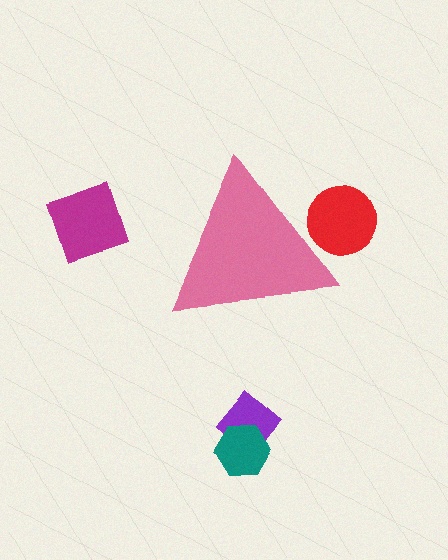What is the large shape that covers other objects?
A pink triangle.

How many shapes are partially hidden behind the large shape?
2 shapes are partially hidden.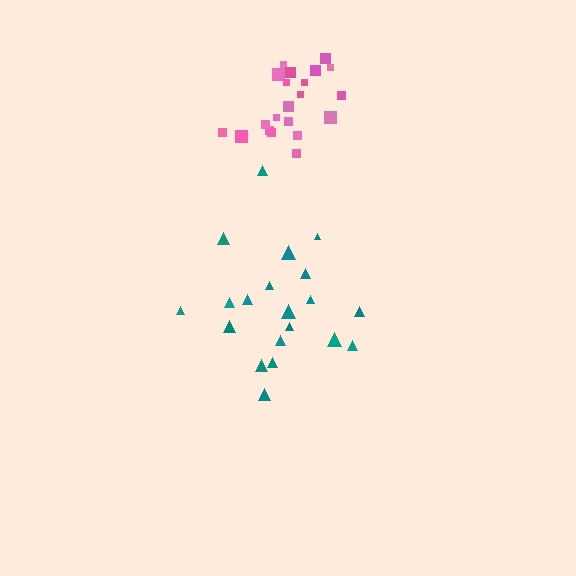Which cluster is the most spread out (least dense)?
Teal.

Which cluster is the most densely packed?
Pink.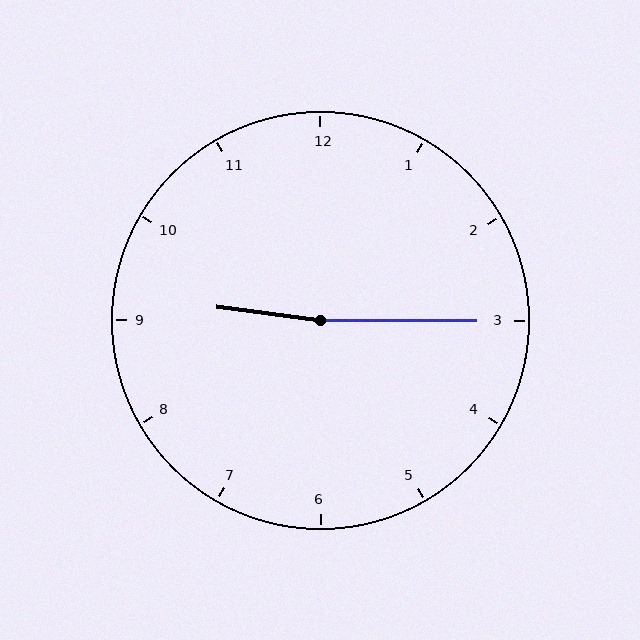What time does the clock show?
9:15.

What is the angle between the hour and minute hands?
Approximately 172 degrees.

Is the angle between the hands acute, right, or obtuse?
It is obtuse.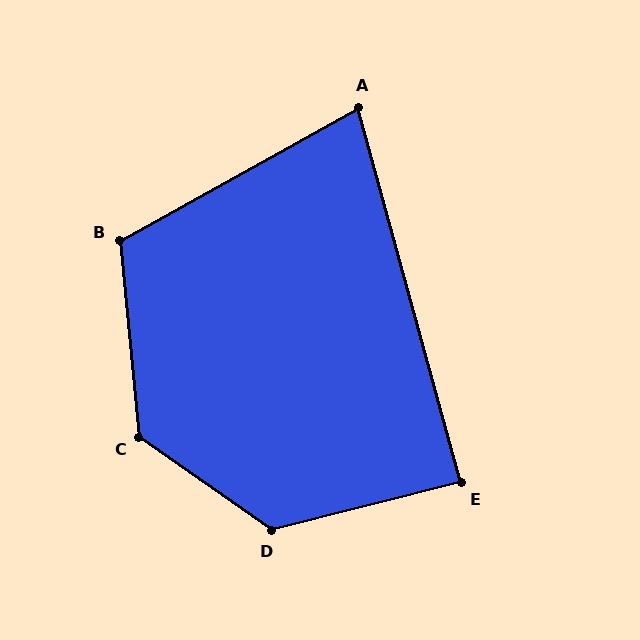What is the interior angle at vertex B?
Approximately 113 degrees (obtuse).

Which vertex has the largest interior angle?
D, at approximately 131 degrees.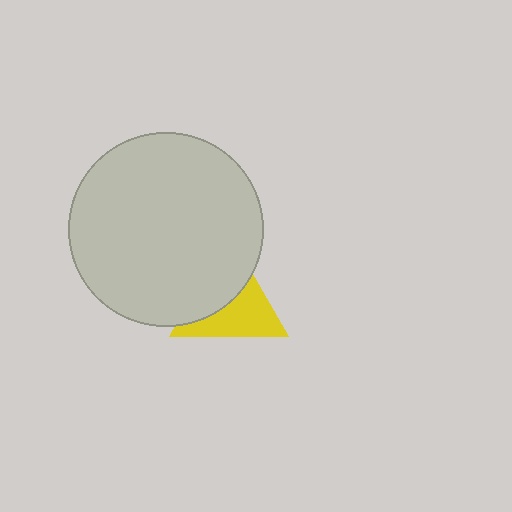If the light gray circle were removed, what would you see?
You would see the complete yellow triangle.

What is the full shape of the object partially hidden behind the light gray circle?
The partially hidden object is a yellow triangle.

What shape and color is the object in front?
The object in front is a light gray circle.